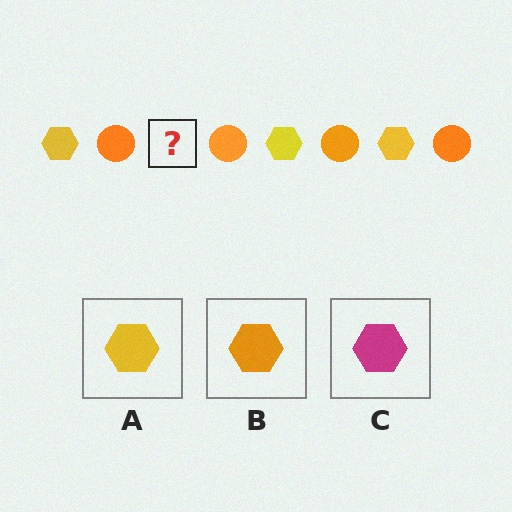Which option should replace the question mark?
Option A.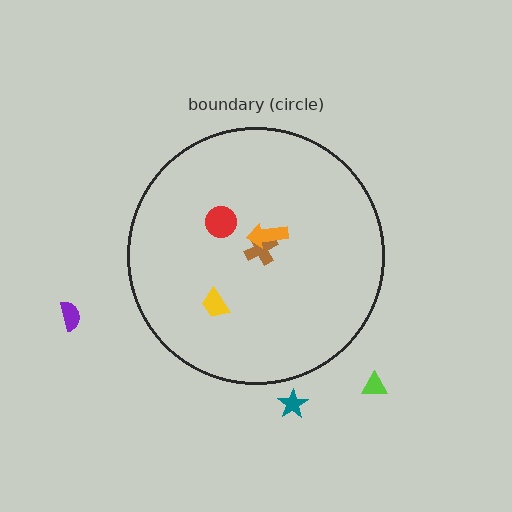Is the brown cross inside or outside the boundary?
Inside.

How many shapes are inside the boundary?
4 inside, 3 outside.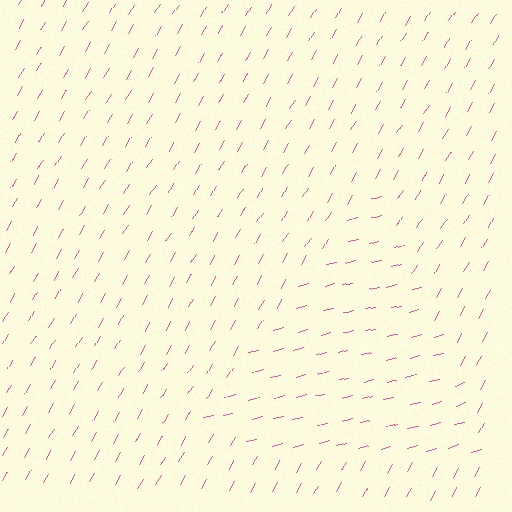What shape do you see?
I see a triangle.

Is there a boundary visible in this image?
Yes, there is a texture boundary formed by a change in line orientation.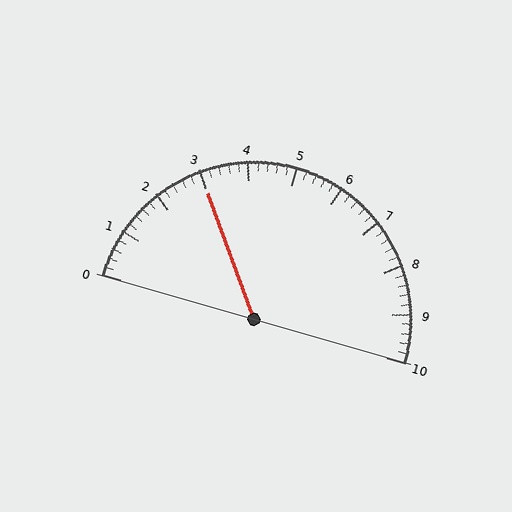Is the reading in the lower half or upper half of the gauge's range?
The reading is in the lower half of the range (0 to 10).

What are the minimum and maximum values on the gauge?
The gauge ranges from 0 to 10.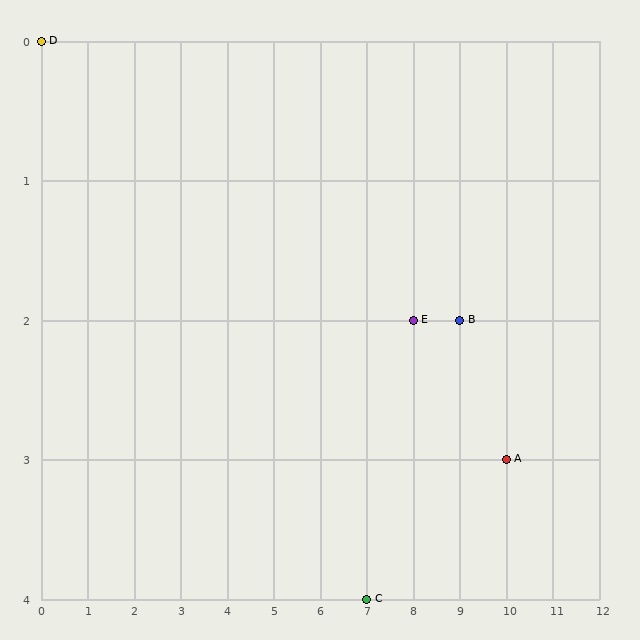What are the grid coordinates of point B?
Point B is at grid coordinates (9, 2).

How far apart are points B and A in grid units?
Points B and A are 1 column and 1 row apart (about 1.4 grid units diagonally).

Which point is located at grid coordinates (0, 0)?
Point D is at (0, 0).